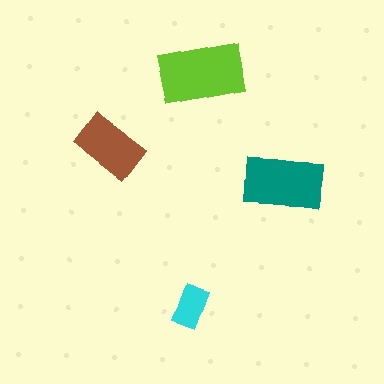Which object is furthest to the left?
The brown rectangle is leftmost.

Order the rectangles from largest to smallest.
the lime one, the teal one, the brown one, the cyan one.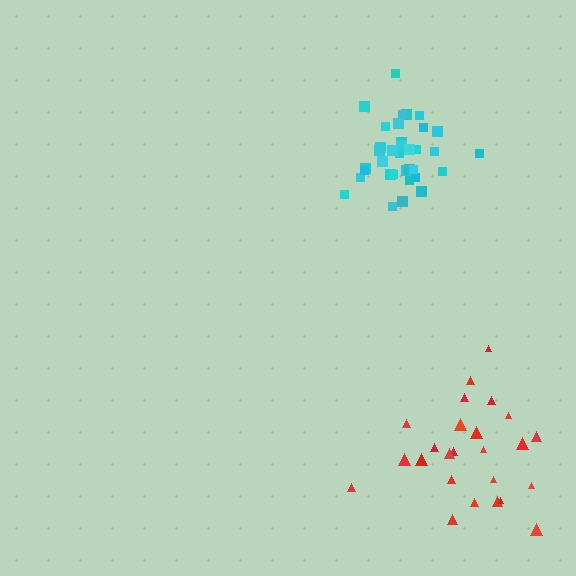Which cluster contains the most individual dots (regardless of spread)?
Cyan (35).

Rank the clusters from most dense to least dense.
cyan, red.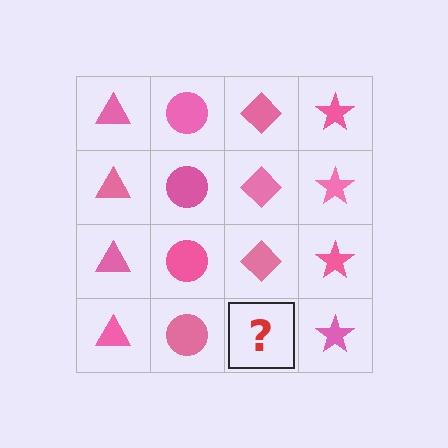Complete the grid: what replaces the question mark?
The question mark should be replaced with a pink diamond.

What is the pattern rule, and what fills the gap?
The rule is that each column has a consistent shape. The gap should be filled with a pink diamond.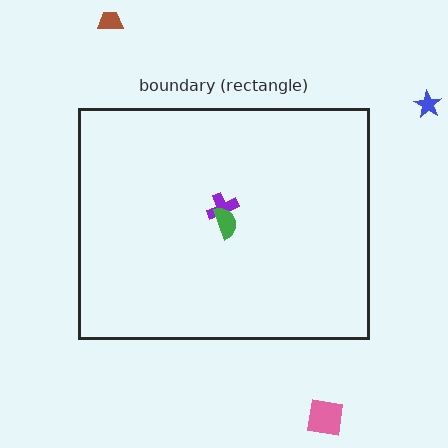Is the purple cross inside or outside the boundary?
Inside.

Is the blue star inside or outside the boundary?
Outside.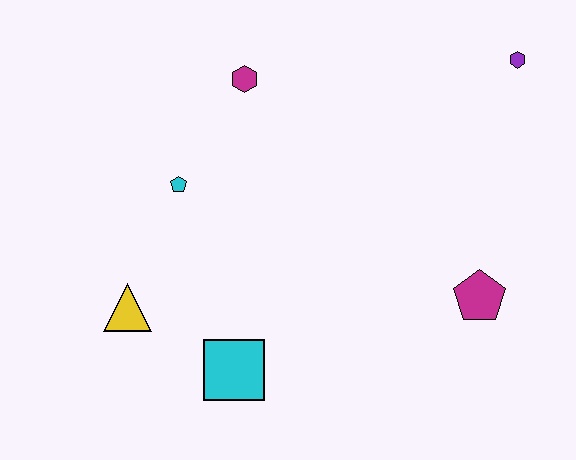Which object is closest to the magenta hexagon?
The cyan pentagon is closest to the magenta hexagon.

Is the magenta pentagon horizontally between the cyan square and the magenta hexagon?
No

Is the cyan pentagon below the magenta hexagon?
Yes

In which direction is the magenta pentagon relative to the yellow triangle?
The magenta pentagon is to the right of the yellow triangle.